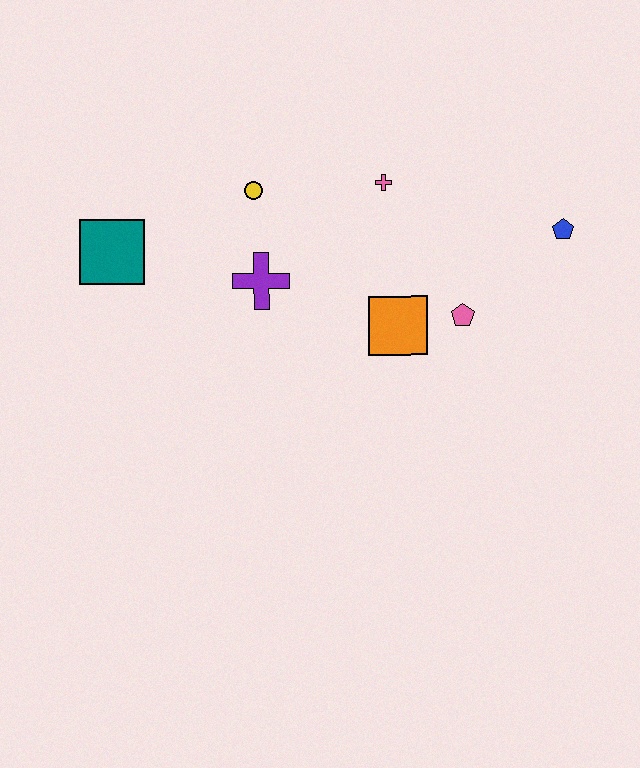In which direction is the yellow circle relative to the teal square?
The yellow circle is to the right of the teal square.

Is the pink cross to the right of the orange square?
No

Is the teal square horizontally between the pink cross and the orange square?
No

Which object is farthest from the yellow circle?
The blue pentagon is farthest from the yellow circle.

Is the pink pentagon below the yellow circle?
Yes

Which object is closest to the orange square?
The pink pentagon is closest to the orange square.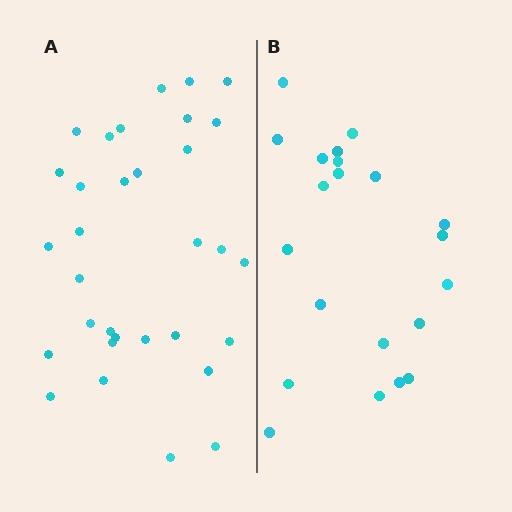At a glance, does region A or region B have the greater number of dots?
Region A (the left region) has more dots.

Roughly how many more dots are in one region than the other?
Region A has roughly 12 or so more dots than region B.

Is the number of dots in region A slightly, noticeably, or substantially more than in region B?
Region A has substantially more. The ratio is roughly 1.5 to 1.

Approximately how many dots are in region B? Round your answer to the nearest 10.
About 20 dots. (The exact count is 21, which rounds to 20.)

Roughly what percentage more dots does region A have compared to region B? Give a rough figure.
About 50% more.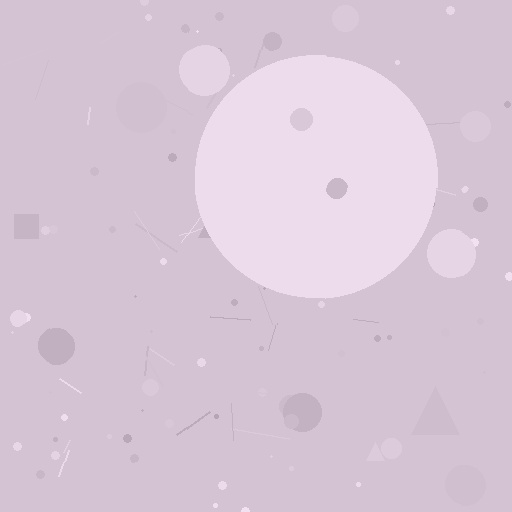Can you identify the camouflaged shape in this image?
The camouflaged shape is a circle.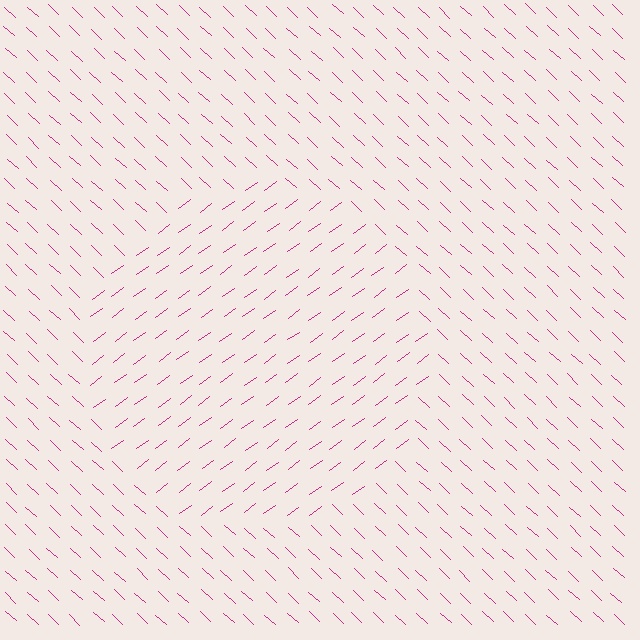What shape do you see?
I see a circle.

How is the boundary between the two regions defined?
The boundary is defined purely by a change in line orientation (approximately 79 degrees difference). All lines are the same color and thickness.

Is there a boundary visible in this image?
Yes, there is a texture boundary formed by a change in line orientation.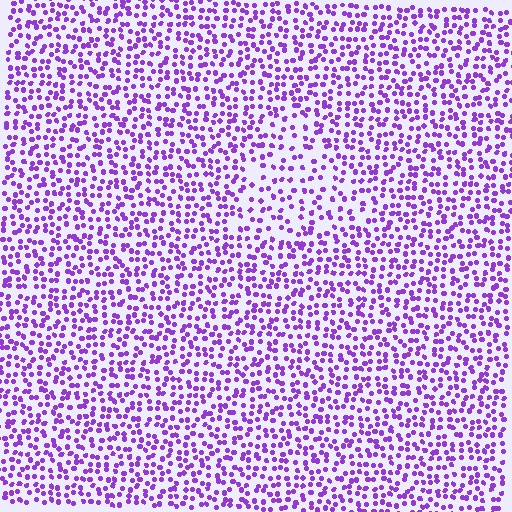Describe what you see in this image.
The image contains small purple elements arranged at two different densities. A triangle-shaped region is visible where the elements are less densely packed than the surrounding area.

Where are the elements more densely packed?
The elements are more densely packed outside the triangle boundary.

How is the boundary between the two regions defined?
The boundary is defined by a change in element density (approximately 1.7x ratio). All elements are the same color, size, and shape.